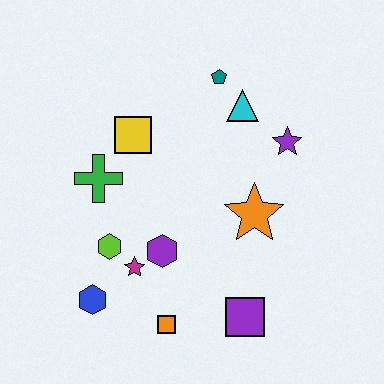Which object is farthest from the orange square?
The teal pentagon is farthest from the orange square.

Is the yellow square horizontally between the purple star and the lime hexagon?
Yes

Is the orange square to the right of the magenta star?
Yes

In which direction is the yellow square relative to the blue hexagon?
The yellow square is above the blue hexagon.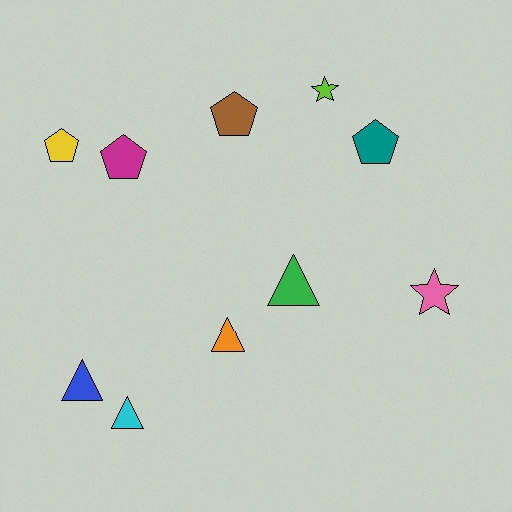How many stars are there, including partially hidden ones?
There are 2 stars.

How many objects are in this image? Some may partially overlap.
There are 10 objects.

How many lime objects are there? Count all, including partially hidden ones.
There is 1 lime object.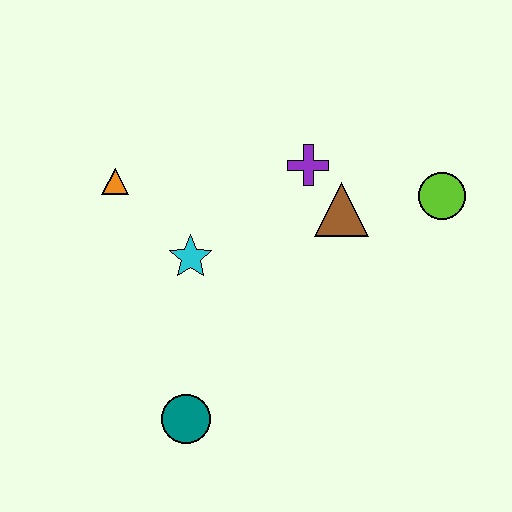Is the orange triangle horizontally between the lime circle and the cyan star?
No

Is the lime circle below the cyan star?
No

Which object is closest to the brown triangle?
The purple cross is closest to the brown triangle.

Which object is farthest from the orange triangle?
The lime circle is farthest from the orange triangle.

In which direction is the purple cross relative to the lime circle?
The purple cross is to the left of the lime circle.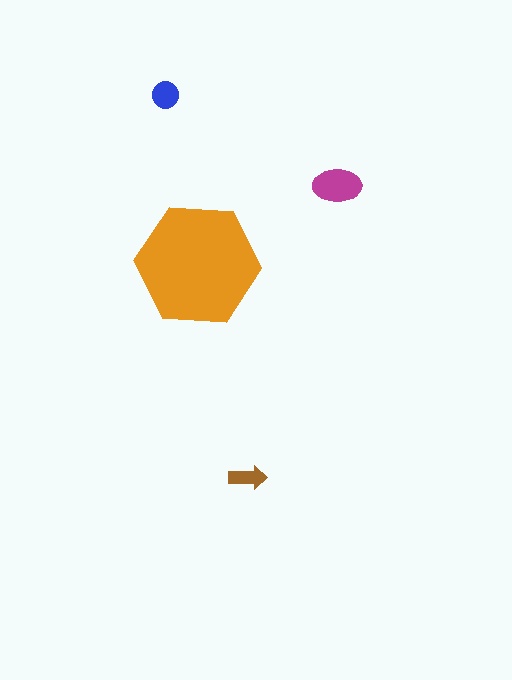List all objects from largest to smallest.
The orange hexagon, the magenta ellipse, the blue circle, the brown arrow.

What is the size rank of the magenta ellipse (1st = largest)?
2nd.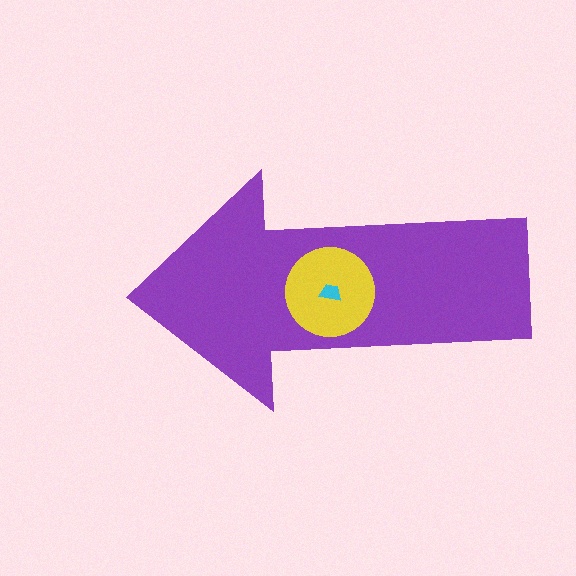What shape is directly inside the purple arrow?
The yellow circle.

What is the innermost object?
The cyan trapezoid.